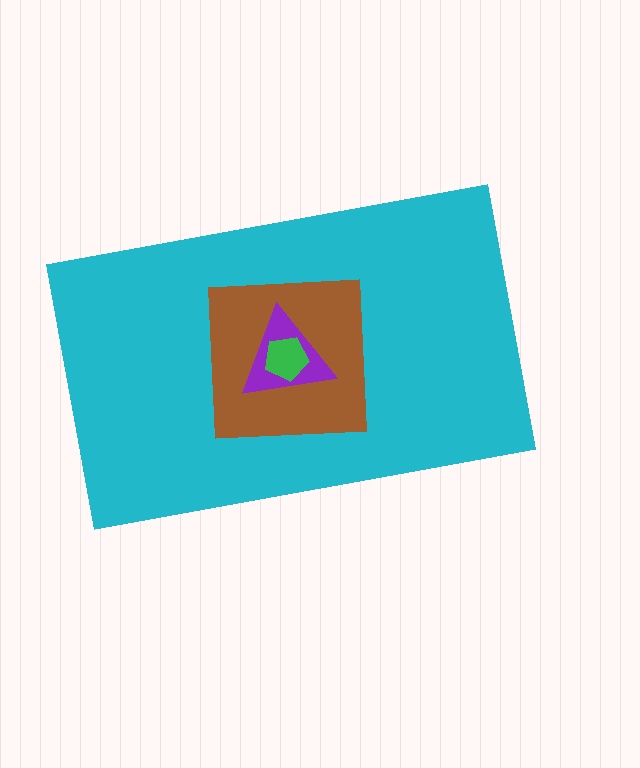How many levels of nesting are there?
4.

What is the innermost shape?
The green pentagon.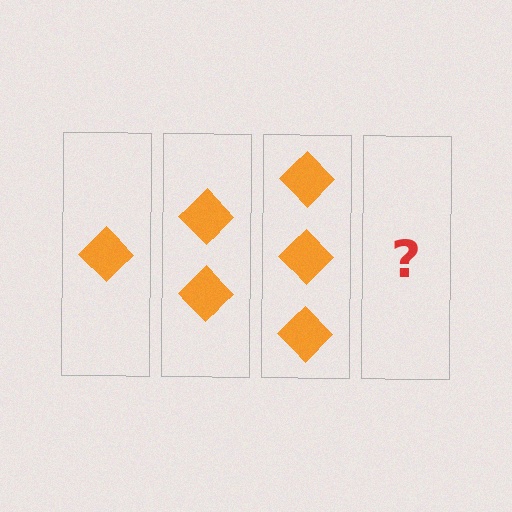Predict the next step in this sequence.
The next step is 4 diamonds.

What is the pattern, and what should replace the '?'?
The pattern is that each step adds one more diamond. The '?' should be 4 diamonds.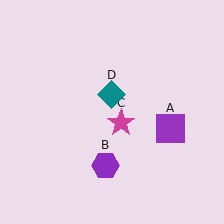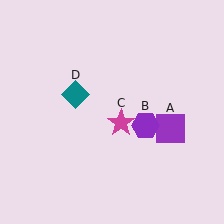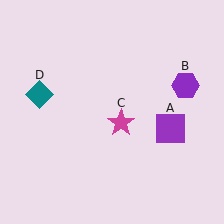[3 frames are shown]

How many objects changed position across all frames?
2 objects changed position: purple hexagon (object B), teal diamond (object D).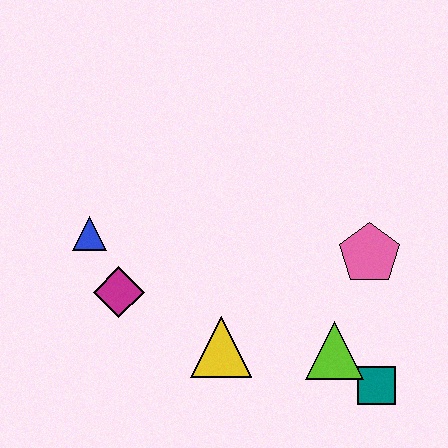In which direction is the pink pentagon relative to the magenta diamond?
The pink pentagon is to the right of the magenta diamond.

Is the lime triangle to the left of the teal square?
Yes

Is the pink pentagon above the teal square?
Yes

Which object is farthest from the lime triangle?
The blue triangle is farthest from the lime triangle.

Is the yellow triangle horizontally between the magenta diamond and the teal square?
Yes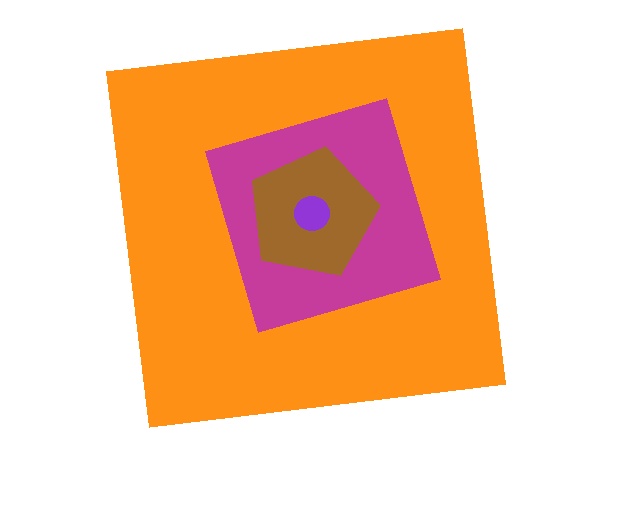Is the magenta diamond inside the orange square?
Yes.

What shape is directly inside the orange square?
The magenta diamond.